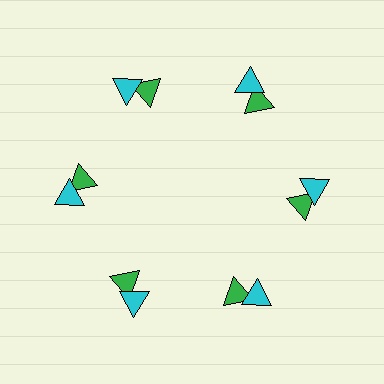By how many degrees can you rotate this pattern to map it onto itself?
The pattern maps onto itself every 60 degrees of rotation.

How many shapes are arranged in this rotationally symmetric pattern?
There are 12 shapes, arranged in 6 groups of 2.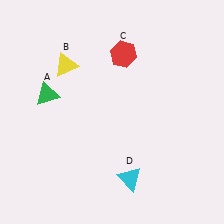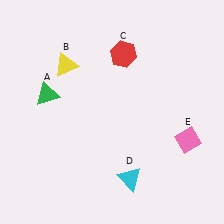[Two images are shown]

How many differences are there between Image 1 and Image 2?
There is 1 difference between the two images.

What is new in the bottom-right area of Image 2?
A pink diamond (E) was added in the bottom-right area of Image 2.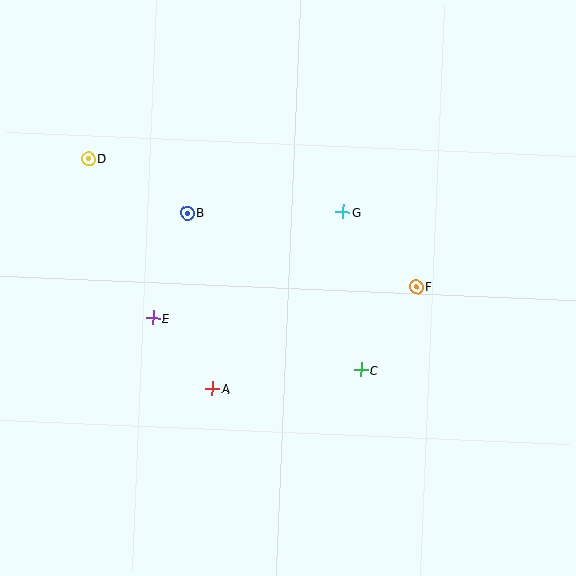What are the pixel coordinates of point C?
Point C is at (361, 370).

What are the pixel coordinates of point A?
Point A is at (213, 388).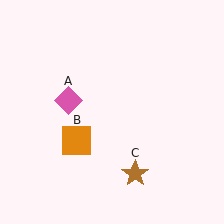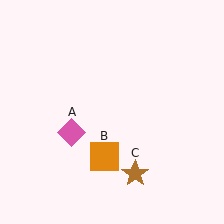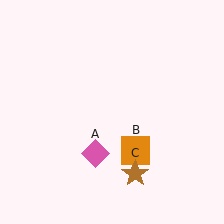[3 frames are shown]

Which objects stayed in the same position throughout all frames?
Brown star (object C) remained stationary.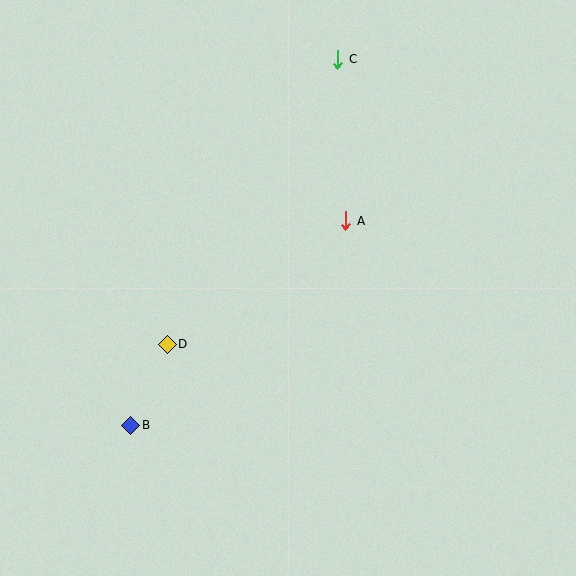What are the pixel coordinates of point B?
Point B is at (131, 425).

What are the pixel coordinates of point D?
Point D is at (167, 344).